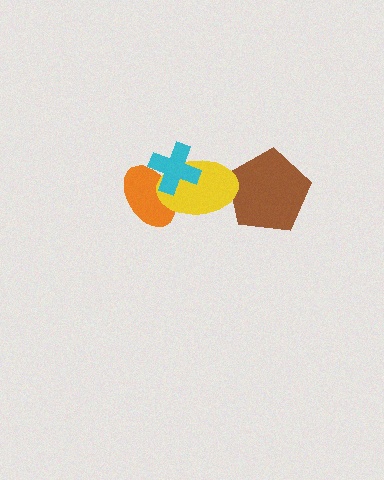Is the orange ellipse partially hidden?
Yes, it is partially covered by another shape.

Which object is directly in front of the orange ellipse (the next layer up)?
The yellow ellipse is directly in front of the orange ellipse.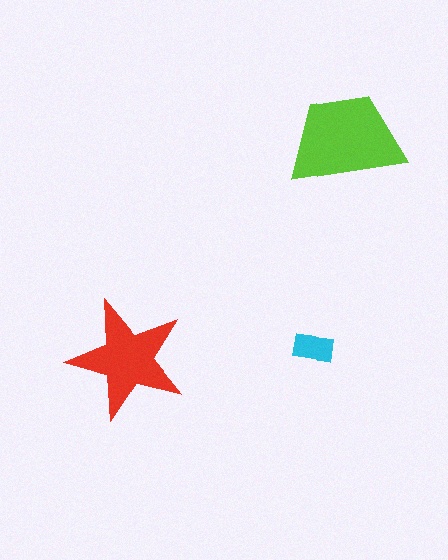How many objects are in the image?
There are 3 objects in the image.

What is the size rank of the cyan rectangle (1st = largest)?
3rd.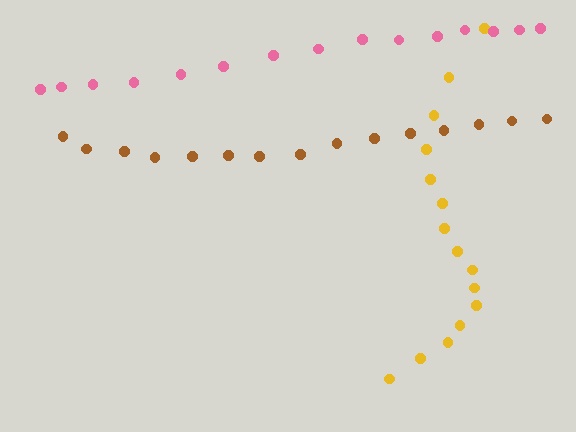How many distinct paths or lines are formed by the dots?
There are 3 distinct paths.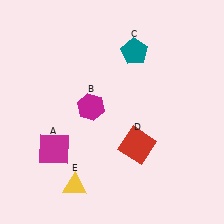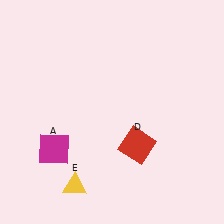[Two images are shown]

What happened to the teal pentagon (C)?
The teal pentagon (C) was removed in Image 2. It was in the top-right area of Image 1.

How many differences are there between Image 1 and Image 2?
There are 2 differences between the two images.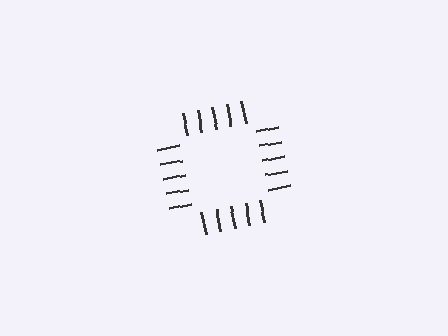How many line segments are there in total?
20 — 5 along each of the 4 edges.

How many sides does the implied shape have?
4 sides — the line-ends trace a square.